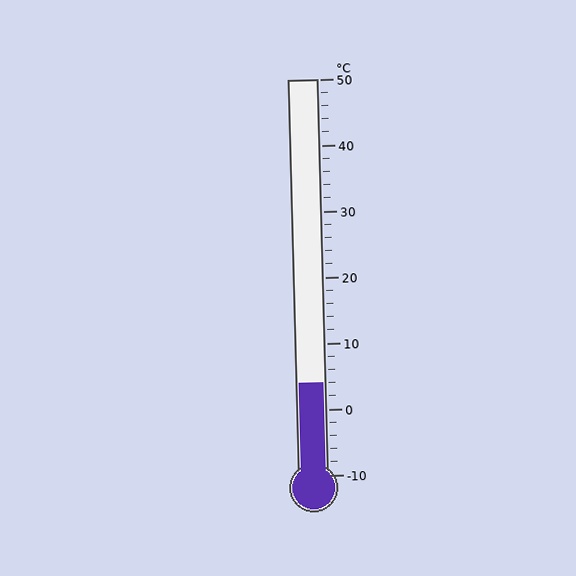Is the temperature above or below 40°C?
The temperature is below 40°C.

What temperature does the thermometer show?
The thermometer shows approximately 4°C.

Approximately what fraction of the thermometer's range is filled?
The thermometer is filled to approximately 25% of its range.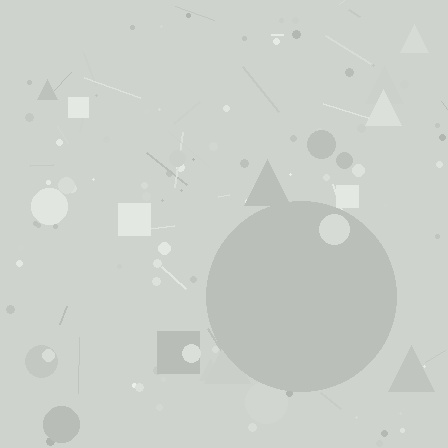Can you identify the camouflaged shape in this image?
The camouflaged shape is a circle.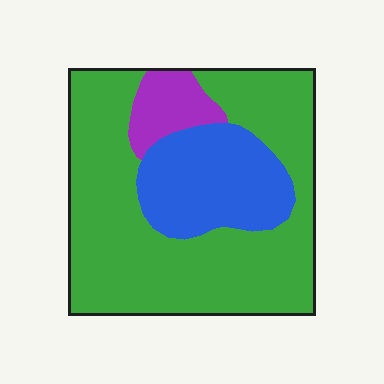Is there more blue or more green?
Green.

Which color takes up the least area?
Purple, at roughly 10%.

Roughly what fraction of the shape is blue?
Blue covers around 25% of the shape.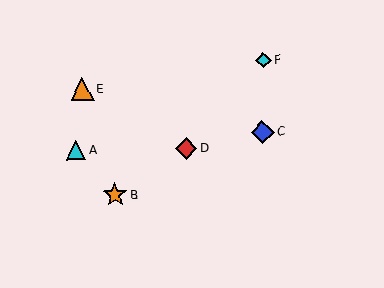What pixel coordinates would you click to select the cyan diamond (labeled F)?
Click at (263, 60) to select the cyan diamond F.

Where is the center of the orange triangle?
The center of the orange triangle is at (82, 89).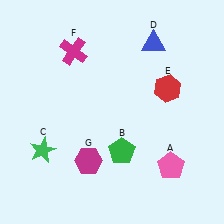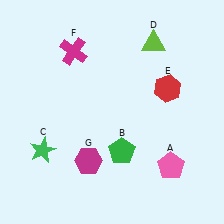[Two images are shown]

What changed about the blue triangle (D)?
In Image 1, D is blue. In Image 2, it changed to lime.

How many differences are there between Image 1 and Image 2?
There is 1 difference between the two images.